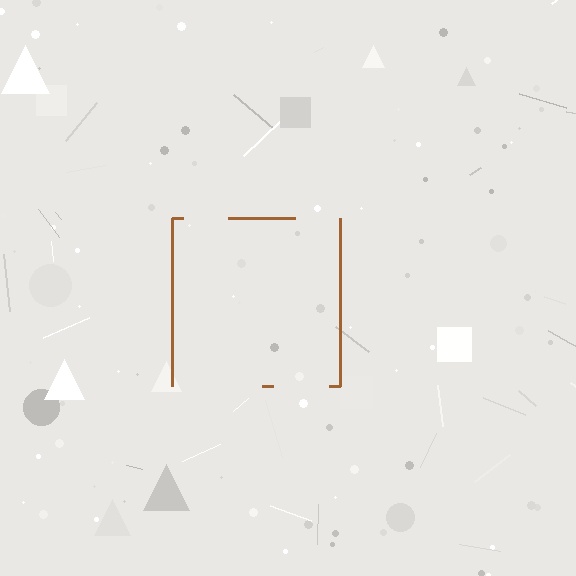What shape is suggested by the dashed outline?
The dashed outline suggests a square.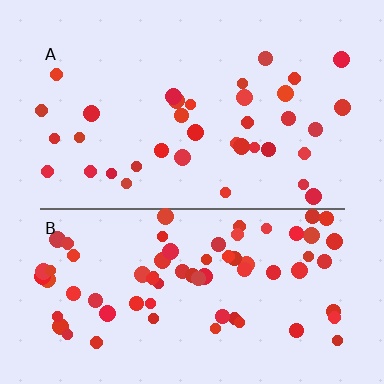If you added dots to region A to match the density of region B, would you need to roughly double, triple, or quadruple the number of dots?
Approximately double.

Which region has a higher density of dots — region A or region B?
B (the bottom).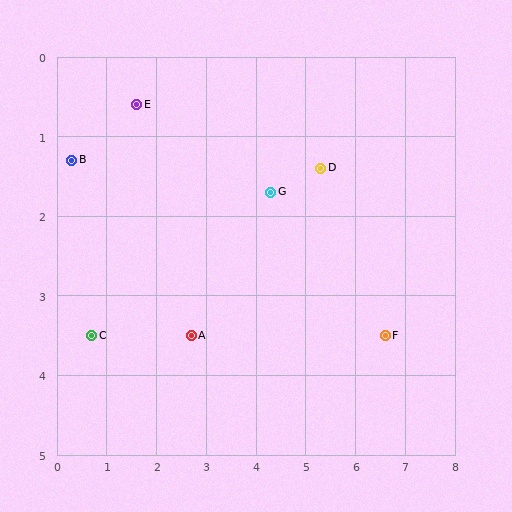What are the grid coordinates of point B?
Point B is at approximately (0.3, 1.3).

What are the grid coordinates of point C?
Point C is at approximately (0.7, 3.5).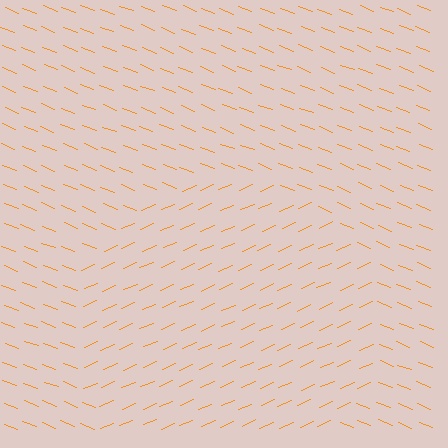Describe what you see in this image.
The image is filled with small orange line segments. A circle region in the image has lines oriented differently from the surrounding lines, creating a visible texture boundary.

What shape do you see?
I see a circle.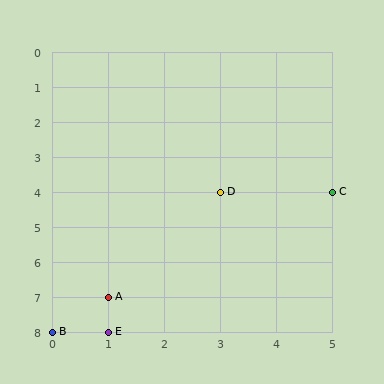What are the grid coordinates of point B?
Point B is at grid coordinates (0, 8).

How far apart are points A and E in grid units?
Points A and E are 1 row apart.